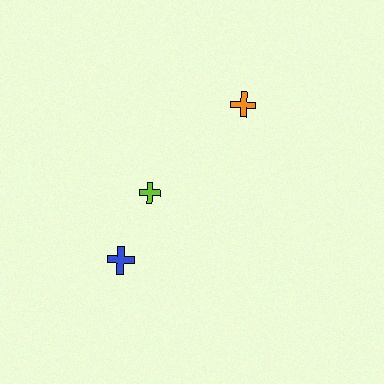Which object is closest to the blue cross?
The lime cross is closest to the blue cross.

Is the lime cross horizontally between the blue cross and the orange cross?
Yes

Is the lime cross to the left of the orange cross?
Yes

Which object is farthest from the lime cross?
The orange cross is farthest from the lime cross.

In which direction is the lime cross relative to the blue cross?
The lime cross is above the blue cross.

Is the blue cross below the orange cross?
Yes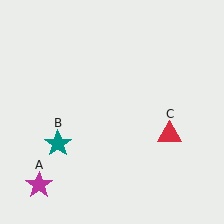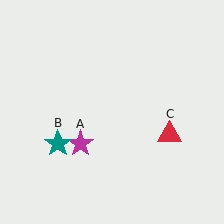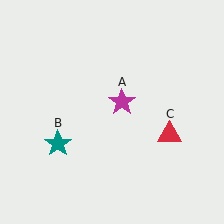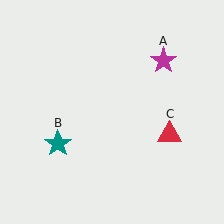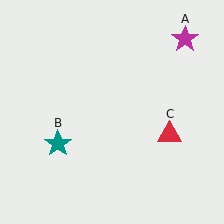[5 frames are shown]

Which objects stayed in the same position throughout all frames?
Teal star (object B) and red triangle (object C) remained stationary.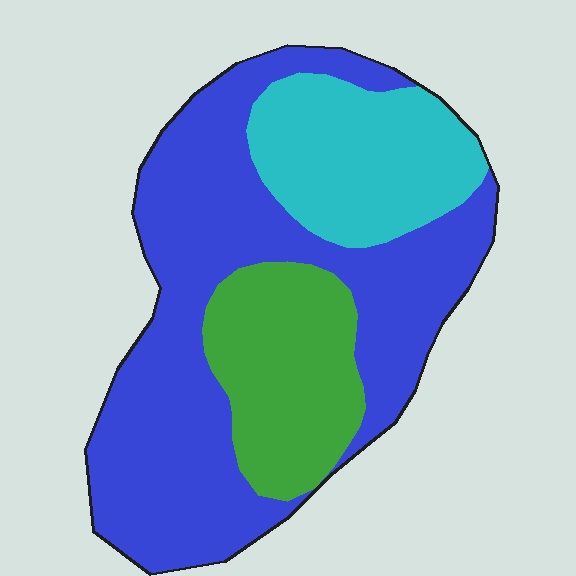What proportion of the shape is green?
Green covers 20% of the shape.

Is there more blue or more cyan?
Blue.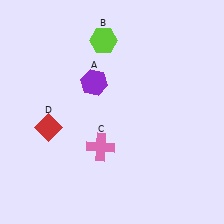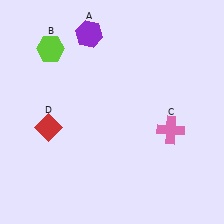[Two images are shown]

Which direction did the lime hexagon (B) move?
The lime hexagon (B) moved left.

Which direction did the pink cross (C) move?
The pink cross (C) moved right.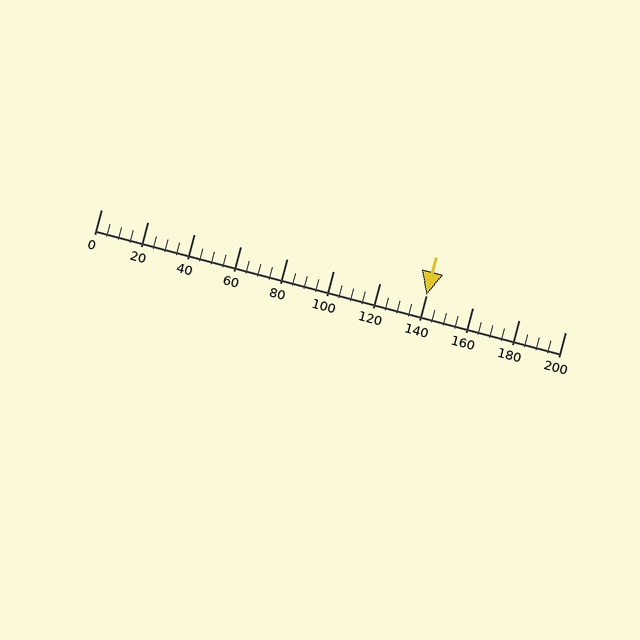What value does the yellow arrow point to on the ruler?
The yellow arrow points to approximately 140.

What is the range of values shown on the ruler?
The ruler shows values from 0 to 200.